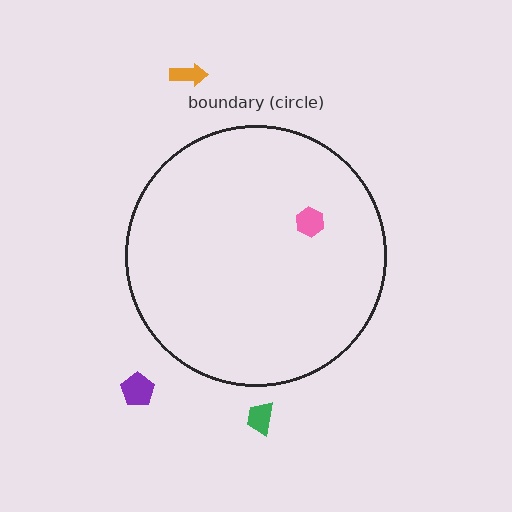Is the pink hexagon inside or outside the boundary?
Inside.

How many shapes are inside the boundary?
1 inside, 3 outside.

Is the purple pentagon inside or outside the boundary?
Outside.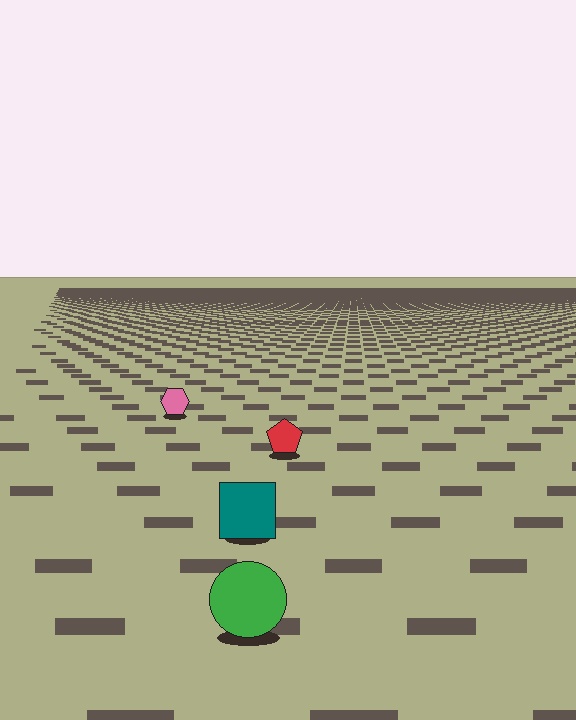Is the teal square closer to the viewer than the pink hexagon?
Yes. The teal square is closer — you can tell from the texture gradient: the ground texture is coarser near it.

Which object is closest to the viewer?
The green circle is closest. The texture marks near it are larger and more spread out.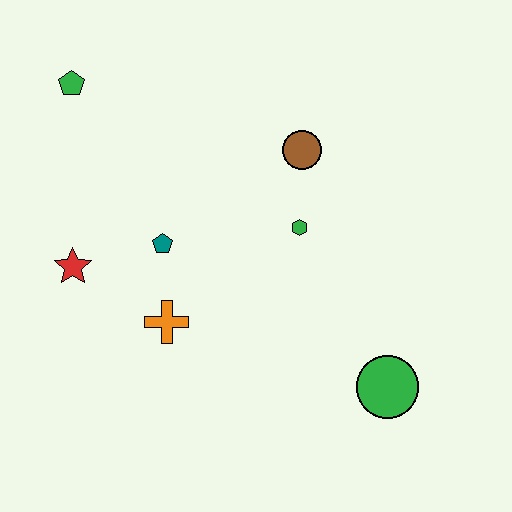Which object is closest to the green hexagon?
The brown circle is closest to the green hexagon.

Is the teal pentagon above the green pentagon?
No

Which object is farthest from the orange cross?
The green pentagon is farthest from the orange cross.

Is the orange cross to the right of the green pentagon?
Yes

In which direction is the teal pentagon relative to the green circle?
The teal pentagon is to the left of the green circle.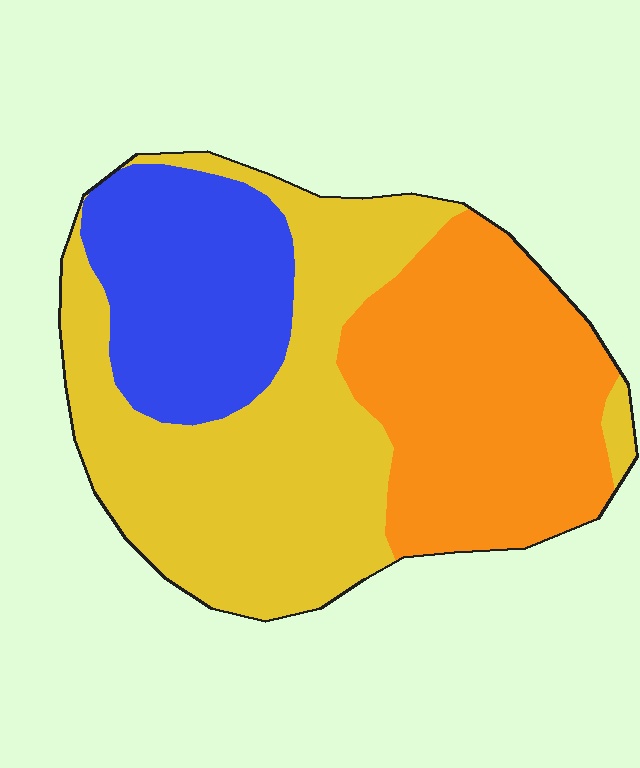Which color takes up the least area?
Blue, at roughly 20%.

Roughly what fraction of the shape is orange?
Orange takes up about one third (1/3) of the shape.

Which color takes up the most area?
Yellow, at roughly 45%.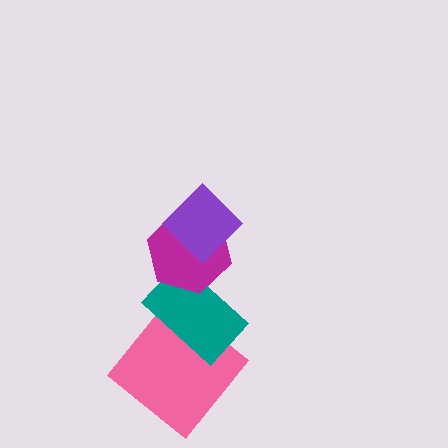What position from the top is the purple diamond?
The purple diamond is 1st from the top.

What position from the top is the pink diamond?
The pink diamond is 4th from the top.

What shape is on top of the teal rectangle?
The magenta hexagon is on top of the teal rectangle.